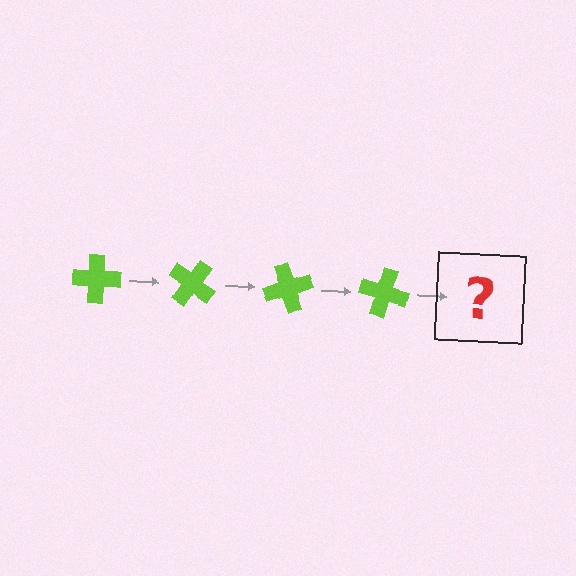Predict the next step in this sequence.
The next step is a lime cross rotated 140 degrees.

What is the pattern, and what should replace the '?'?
The pattern is that the cross rotates 35 degrees each step. The '?' should be a lime cross rotated 140 degrees.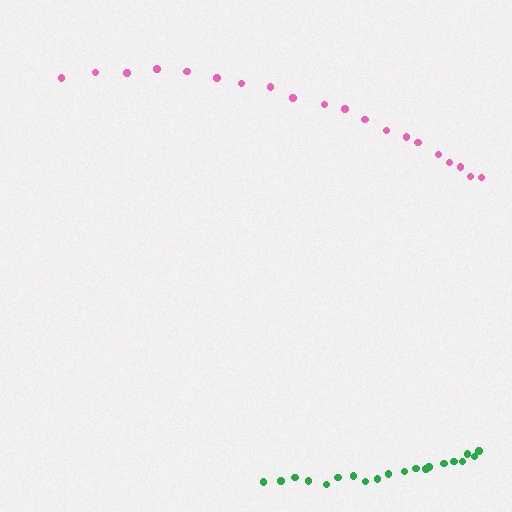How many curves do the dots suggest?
There are 2 distinct paths.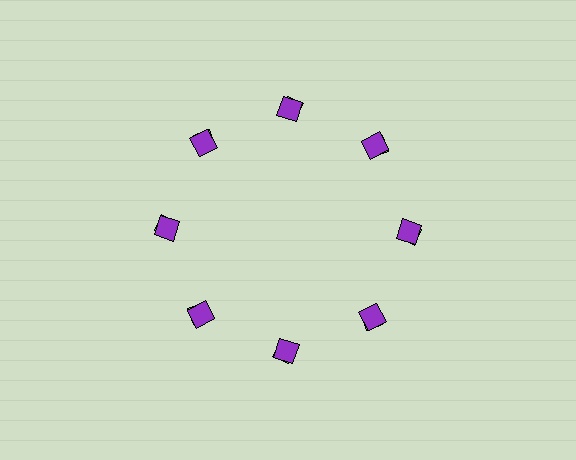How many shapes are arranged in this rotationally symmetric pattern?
There are 16 shapes, arranged in 8 groups of 2.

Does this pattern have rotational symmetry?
Yes, this pattern has 8-fold rotational symmetry. It looks the same after rotating 45 degrees around the center.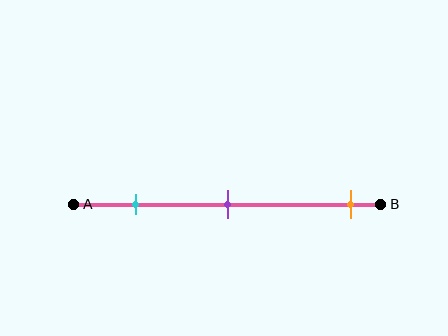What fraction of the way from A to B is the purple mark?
The purple mark is approximately 50% (0.5) of the way from A to B.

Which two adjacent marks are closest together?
The cyan and purple marks are the closest adjacent pair.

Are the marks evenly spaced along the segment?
No, the marks are not evenly spaced.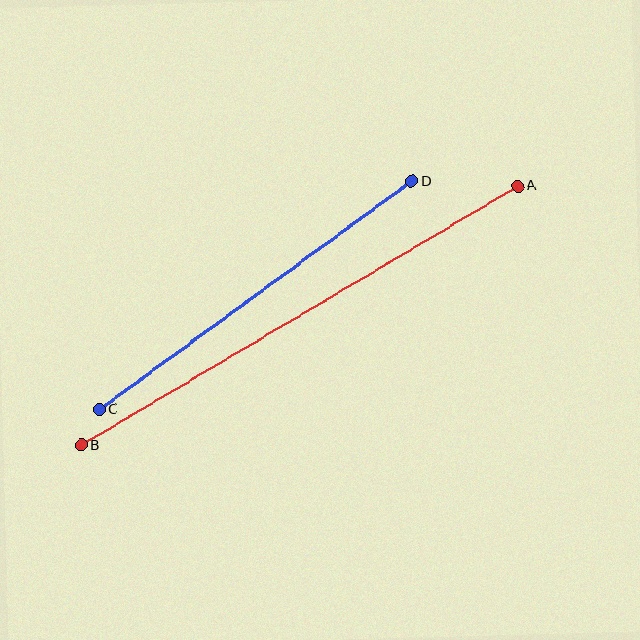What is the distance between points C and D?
The distance is approximately 387 pixels.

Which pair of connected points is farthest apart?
Points A and B are farthest apart.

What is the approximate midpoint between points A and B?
The midpoint is at approximately (300, 316) pixels.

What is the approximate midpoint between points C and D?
The midpoint is at approximately (256, 295) pixels.